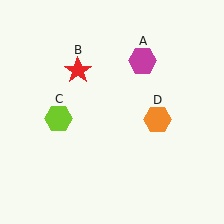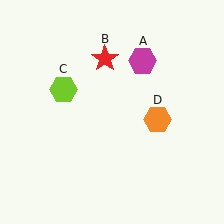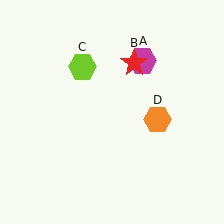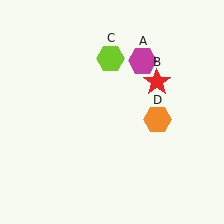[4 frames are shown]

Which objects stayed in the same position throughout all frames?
Magenta hexagon (object A) and orange hexagon (object D) remained stationary.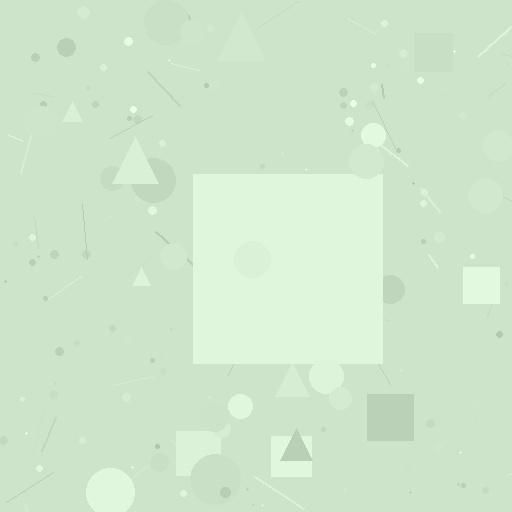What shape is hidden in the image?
A square is hidden in the image.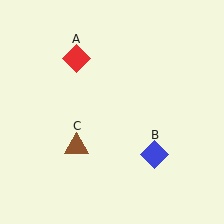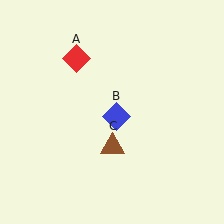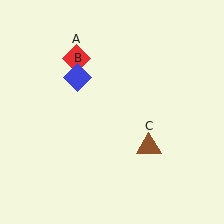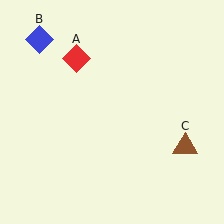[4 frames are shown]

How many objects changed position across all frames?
2 objects changed position: blue diamond (object B), brown triangle (object C).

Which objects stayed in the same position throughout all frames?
Red diamond (object A) remained stationary.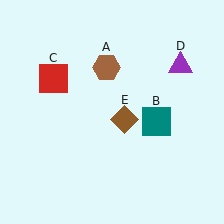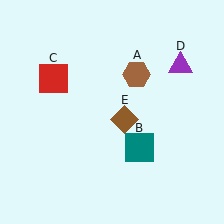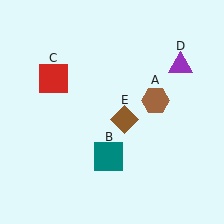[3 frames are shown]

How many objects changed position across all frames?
2 objects changed position: brown hexagon (object A), teal square (object B).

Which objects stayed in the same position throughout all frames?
Red square (object C) and purple triangle (object D) and brown diamond (object E) remained stationary.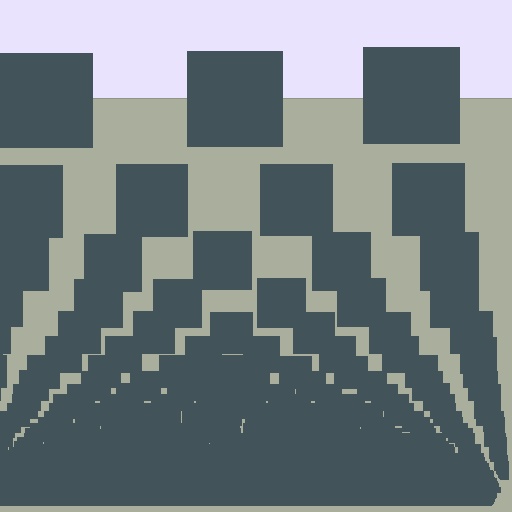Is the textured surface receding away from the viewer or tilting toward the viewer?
The surface appears to tilt toward the viewer. Texture elements get larger and sparser toward the top.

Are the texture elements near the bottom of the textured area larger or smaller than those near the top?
Smaller. The gradient is inverted — elements near the bottom are smaller and denser.